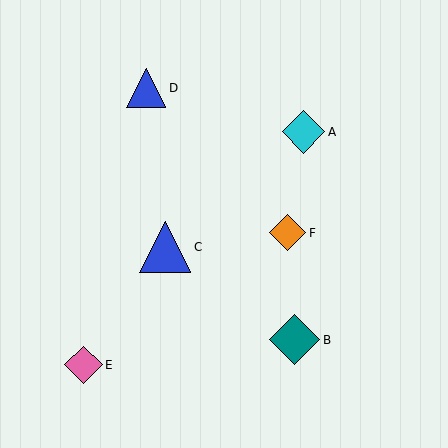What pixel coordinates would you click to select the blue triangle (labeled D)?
Click at (146, 88) to select the blue triangle D.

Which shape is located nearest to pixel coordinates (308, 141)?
The cyan diamond (labeled A) at (304, 132) is nearest to that location.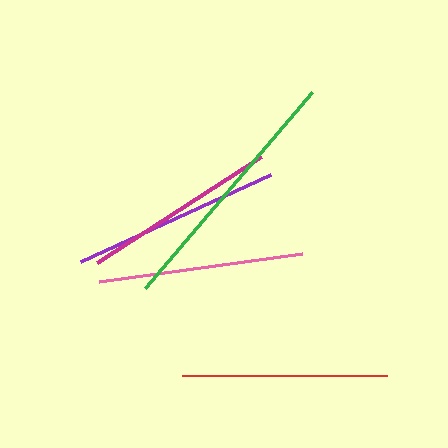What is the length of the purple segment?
The purple segment is approximately 209 pixels long.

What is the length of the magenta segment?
The magenta segment is approximately 195 pixels long.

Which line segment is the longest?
The green line is the longest at approximately 258 pixels.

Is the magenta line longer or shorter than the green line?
The green line is longer than the magenta line.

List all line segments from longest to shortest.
From longest to shortest: green, purple, red, pink, magenta.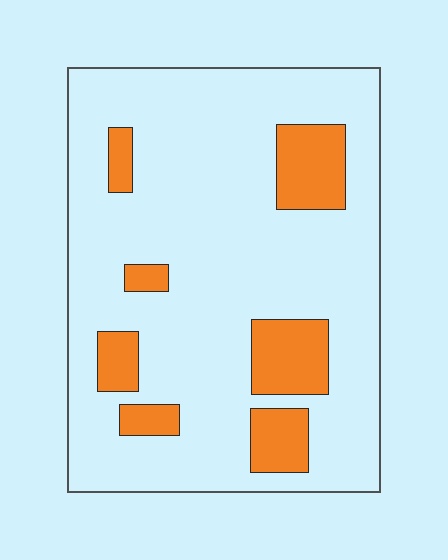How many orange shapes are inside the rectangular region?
7.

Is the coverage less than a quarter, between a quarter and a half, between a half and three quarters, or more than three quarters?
Less than a quarter.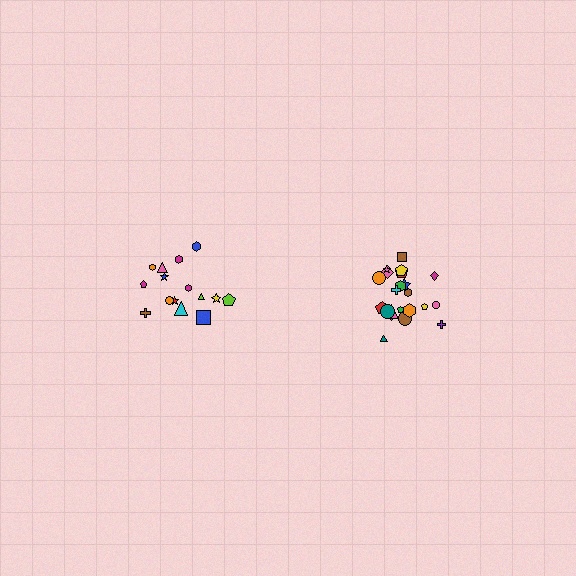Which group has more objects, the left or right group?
The right group.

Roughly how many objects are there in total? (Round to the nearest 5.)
Roughly 35 objects in total.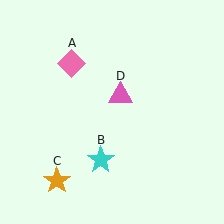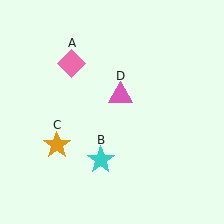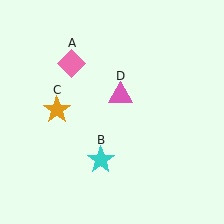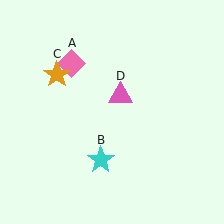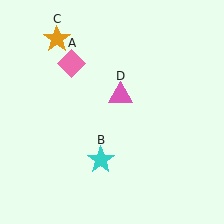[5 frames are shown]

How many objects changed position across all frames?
1 object changed position: orange star (object C).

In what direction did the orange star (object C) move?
The orange star (object C) moved up.